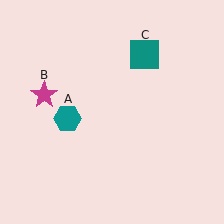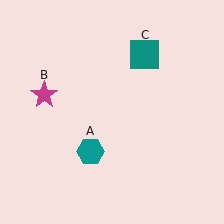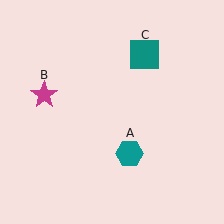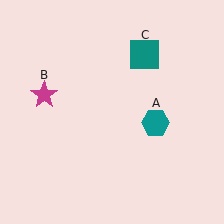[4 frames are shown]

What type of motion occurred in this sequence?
The teal hexagon (object A) rotated counterclockwise around the center of the scene.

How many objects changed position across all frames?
1 object changed position: teal hexagon (object A).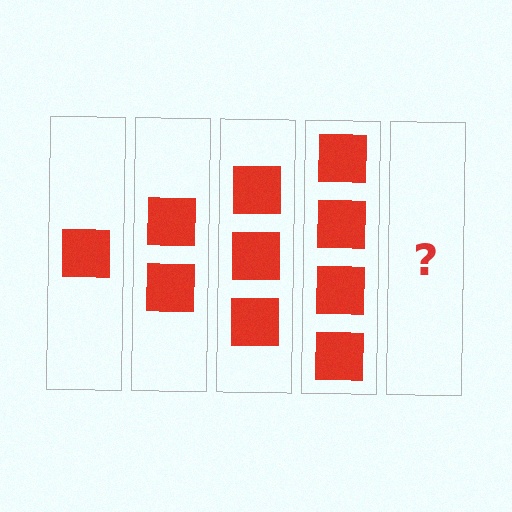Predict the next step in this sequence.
The next step is 5 squares.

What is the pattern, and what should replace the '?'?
The pattern is that each step adds one more square. The '?' should be 5 squares.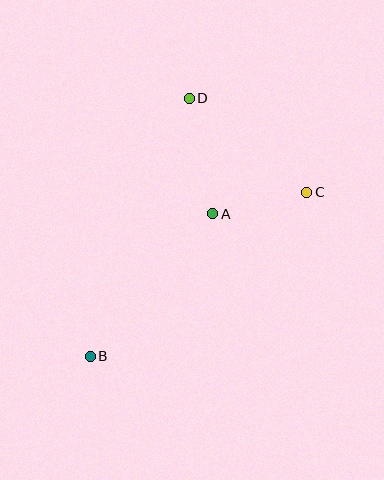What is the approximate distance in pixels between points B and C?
The distance between B and C is approximately 272 pixels.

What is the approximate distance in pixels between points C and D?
The distance between C and D is approximately 150 pixels.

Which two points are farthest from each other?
Points B and D are farthest from each other.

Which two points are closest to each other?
Points A and C are closest to each other.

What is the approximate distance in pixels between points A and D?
The distance between A and D is approximately 118 pixels.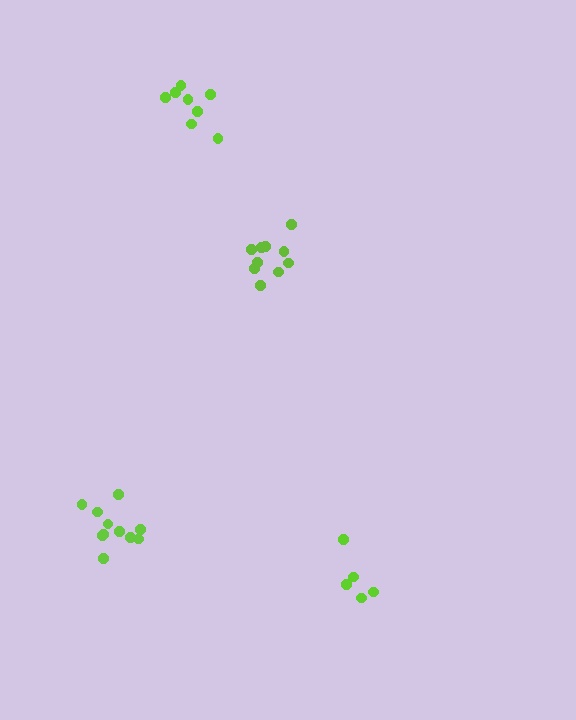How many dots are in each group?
Group 1: 11 dots, Group 2: 5 dots, Group 3: 10 dots, Group 4: 8 dots (34 total).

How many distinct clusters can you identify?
There are 4 distinct clusters.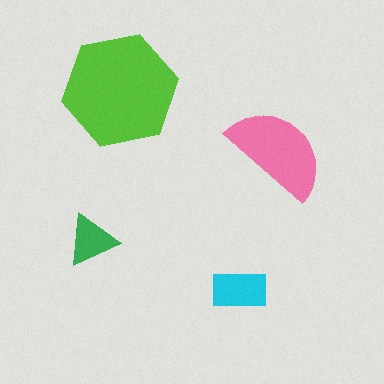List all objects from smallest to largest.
The green triangle, the cyan rectangle, the pink semicircle, the lime hexagon.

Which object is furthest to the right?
The pink semicircle is rightmost.